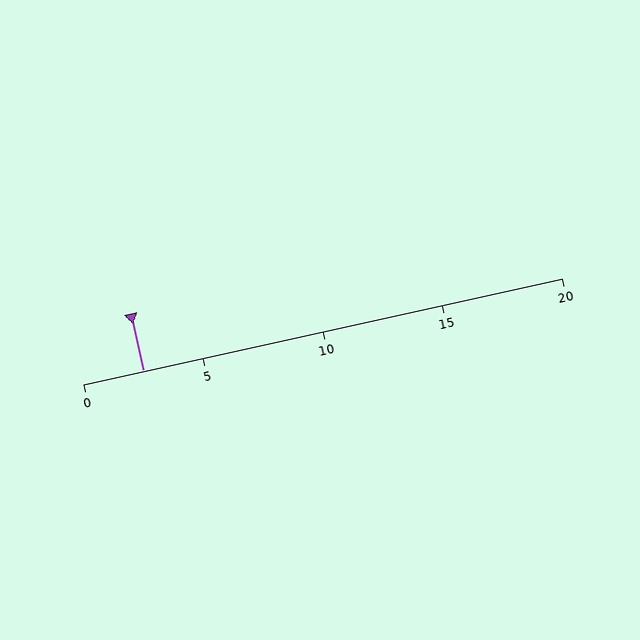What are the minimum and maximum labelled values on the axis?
The axis runs from 0 to 20.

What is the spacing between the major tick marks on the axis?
The major ticks are spaced 5 apart.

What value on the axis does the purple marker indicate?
The marker indicates approximately 2.5.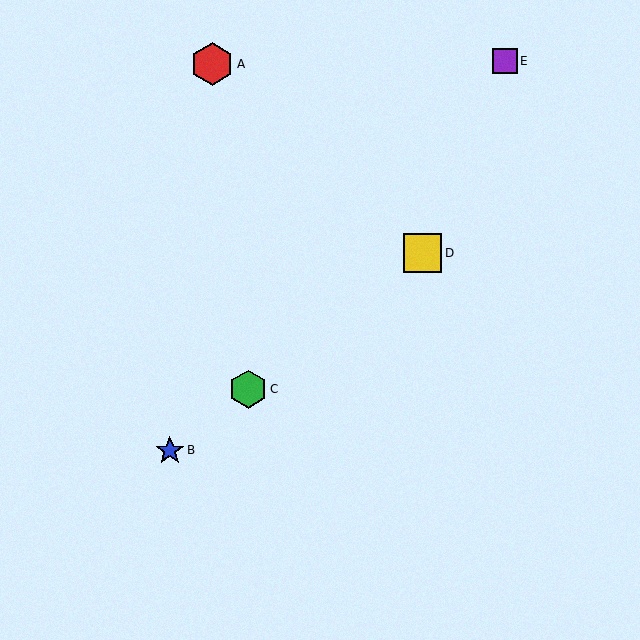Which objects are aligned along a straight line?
Objects B, C, D are aligned along a straight line.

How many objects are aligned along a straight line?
3 objects (B, C, D) are aligned along a straight line.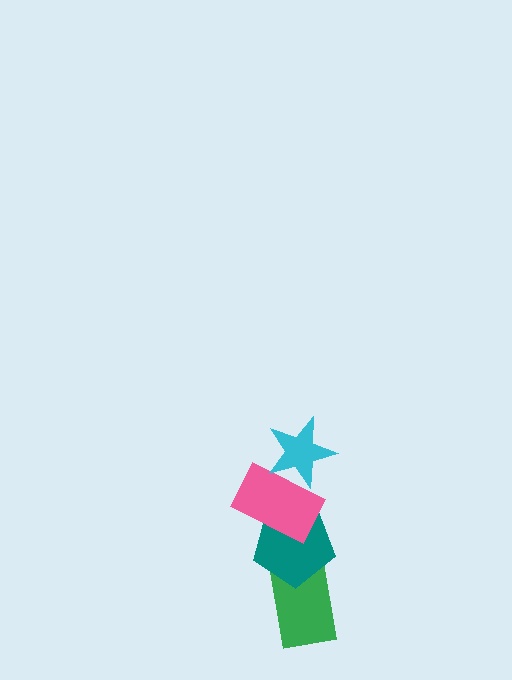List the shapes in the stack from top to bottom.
From top to bottom: the cyan star, the pink rectangle, the teal pentagon, the green rectangle.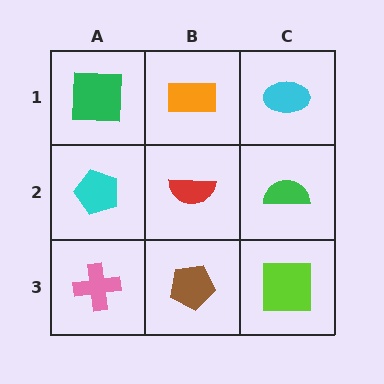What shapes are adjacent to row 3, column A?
A cyan pentagon (row 2, column A), a brown pentagon (row 3, column B).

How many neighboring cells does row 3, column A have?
2.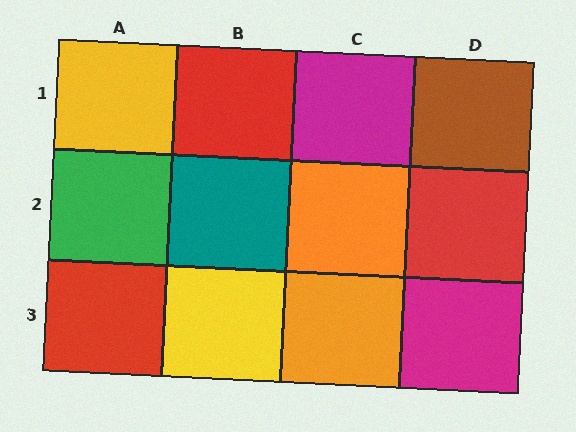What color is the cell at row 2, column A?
Green.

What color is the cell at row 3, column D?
Magenta.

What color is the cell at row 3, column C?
Orange.